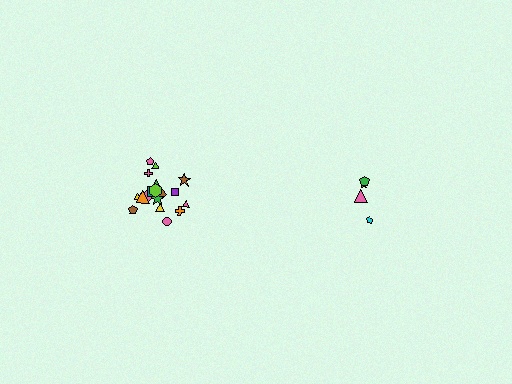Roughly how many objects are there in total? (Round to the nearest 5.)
Roughly 20 objects in total.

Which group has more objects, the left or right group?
The left group.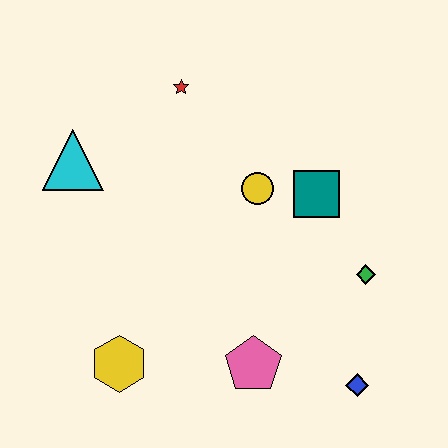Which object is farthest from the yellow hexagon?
The red star is farthest from the yellow hexagon.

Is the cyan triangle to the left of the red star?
Yes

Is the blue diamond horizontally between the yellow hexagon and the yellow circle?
No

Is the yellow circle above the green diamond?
Yes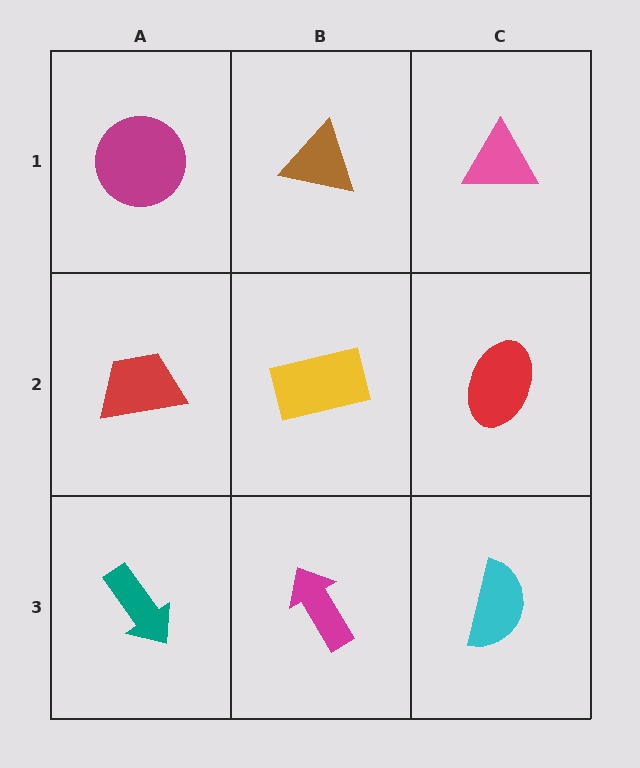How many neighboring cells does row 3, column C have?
2.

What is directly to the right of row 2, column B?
A red ellipse.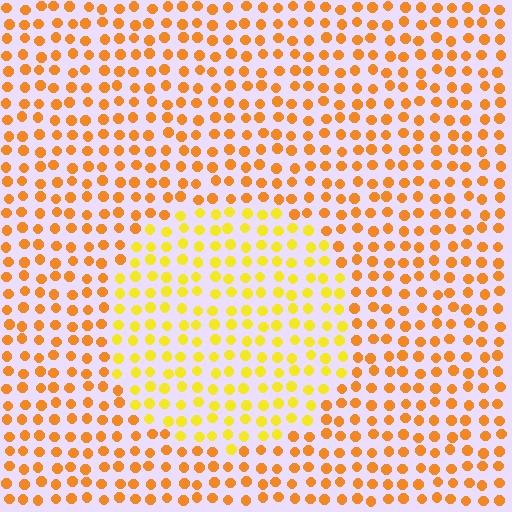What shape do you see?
I see a circle.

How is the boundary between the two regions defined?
The boundary is defined purely by a slight shift in hue (about 28 degrees). Spacing, size, and orientation are identical on both sides.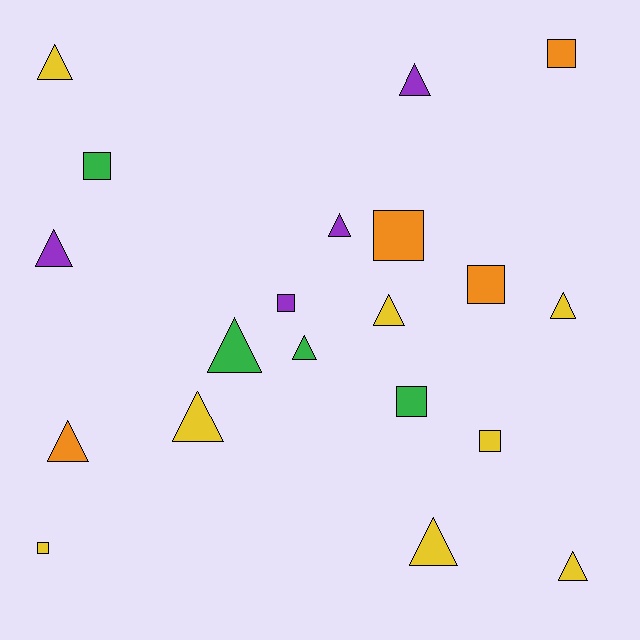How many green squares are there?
There are 2 green squares.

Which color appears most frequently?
Yellow, with 8 objects.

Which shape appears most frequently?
Triangle, with 12 objects.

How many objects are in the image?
There are 20 objects.